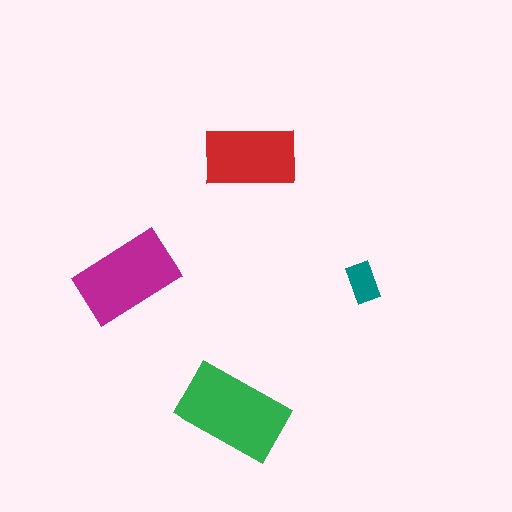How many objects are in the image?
There are 4 objects in the image.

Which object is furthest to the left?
The magenta rectangle is leftmost.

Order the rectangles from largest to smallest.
the green one, the magenta one, the red one, the teal one.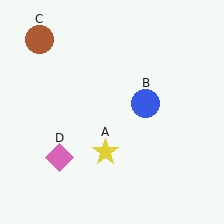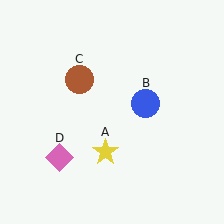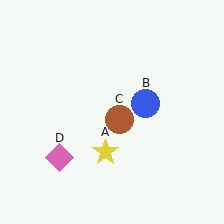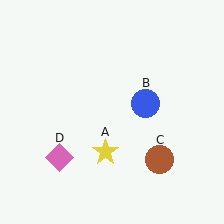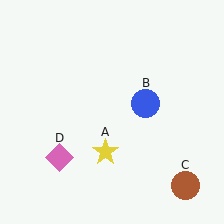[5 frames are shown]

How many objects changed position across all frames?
1 object changed position: brown circle (object C).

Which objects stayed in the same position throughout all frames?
Yellow star (object A) and blue circle (object B) and pink diamond (object D) remained stationary.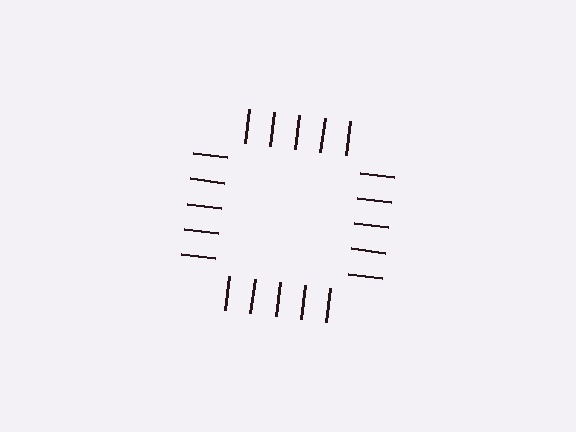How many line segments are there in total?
20 — 5 along each of the 4 edges.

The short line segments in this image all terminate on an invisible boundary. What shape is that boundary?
An illusory square — the line segments terminate on its edges but no continuous stroke is drawn.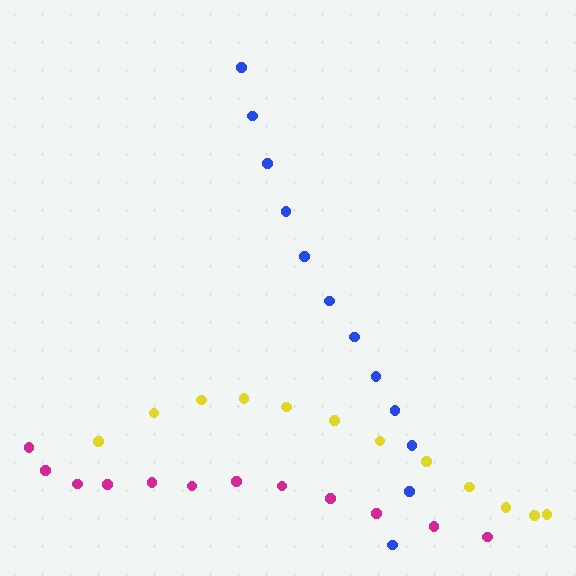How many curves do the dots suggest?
There are 3 distinct paths.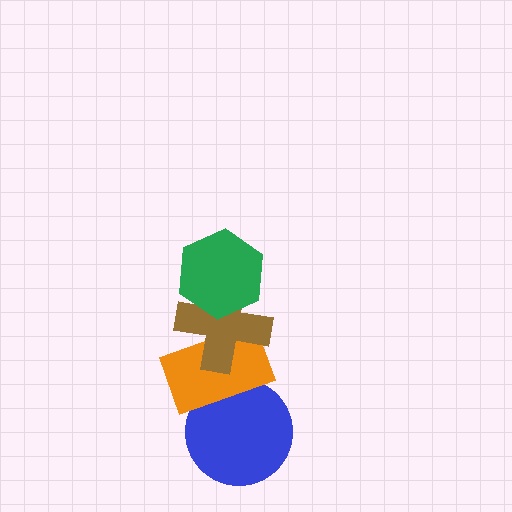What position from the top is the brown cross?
The brown cross is 2nd from the top.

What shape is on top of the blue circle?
The orange rectangle is on top of the blue circle.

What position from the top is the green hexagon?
The green hexagon is 1st from the top.